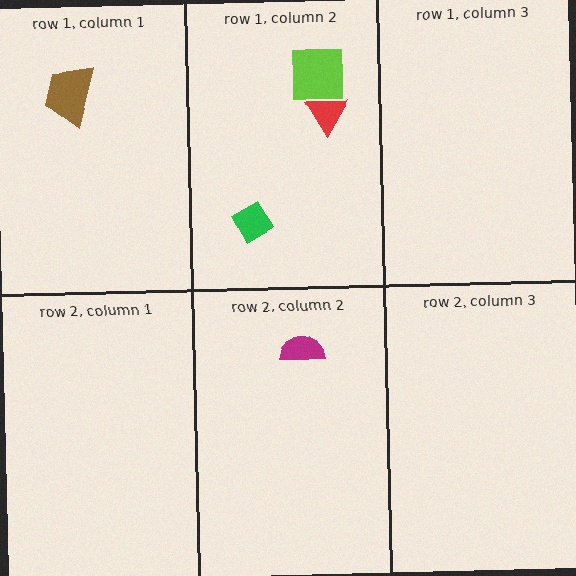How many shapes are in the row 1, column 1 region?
1.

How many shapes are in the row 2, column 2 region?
1.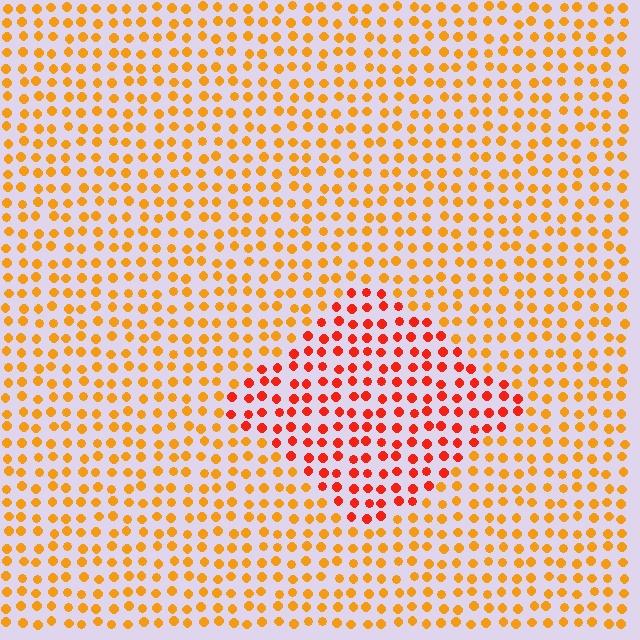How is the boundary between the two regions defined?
The boundary is defined purely by a slight shift in hue (about 33 degrees). Spacing, size, and orientation are identical on both sides.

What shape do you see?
I see a diamond.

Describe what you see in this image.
The image is filled with small orange elements in a uniform arrangement. A diamond-shaped region is visible where the elements are tinted to a slightly different hue, forming a subtle color boundary.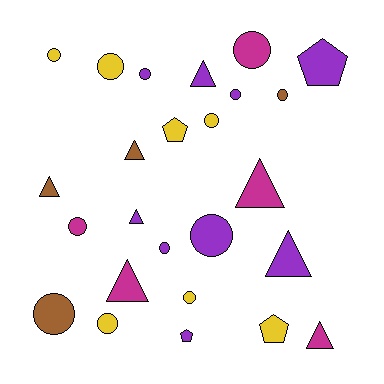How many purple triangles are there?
There are 3 purple triangles.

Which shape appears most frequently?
Circle, with 13 objects.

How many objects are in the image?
There are 25 objects.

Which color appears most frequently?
Purple, with 9 objects.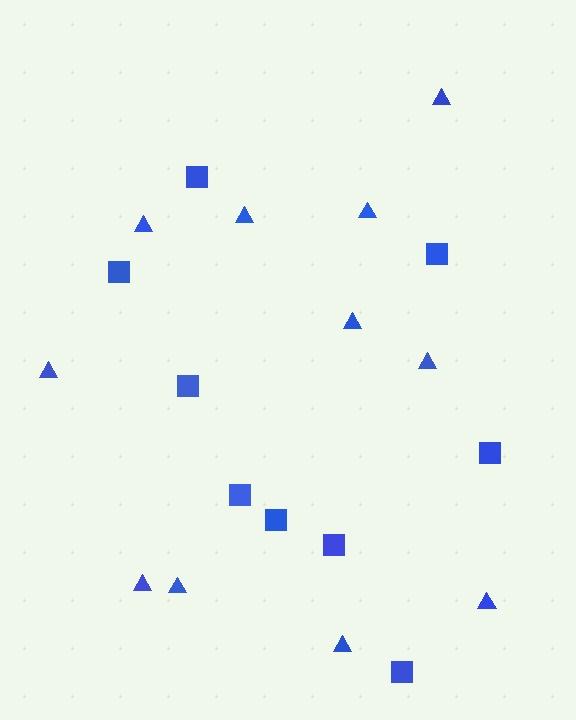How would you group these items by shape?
There are 2 groups: one group of squares (9) and one group of triangles (11).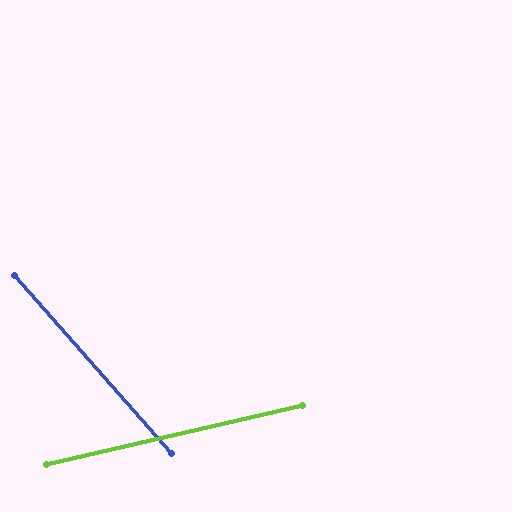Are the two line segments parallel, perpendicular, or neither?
Neither parallel nor perpendicular — they differ by about 62°.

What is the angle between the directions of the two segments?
Approximately 62 degrees.